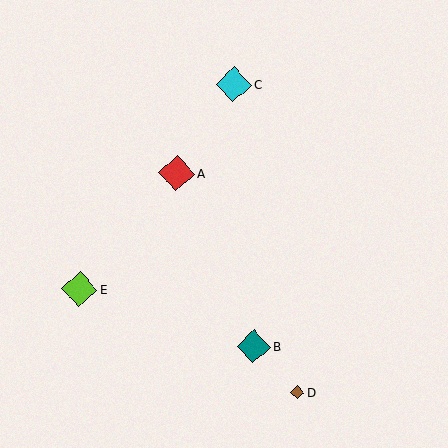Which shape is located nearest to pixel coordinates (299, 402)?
The brown diamond (labeled D) at (297, 392) is nearest to that location.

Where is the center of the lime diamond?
The center of the lime diamond is at (79, 289).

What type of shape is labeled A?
Shape A is a red diamond.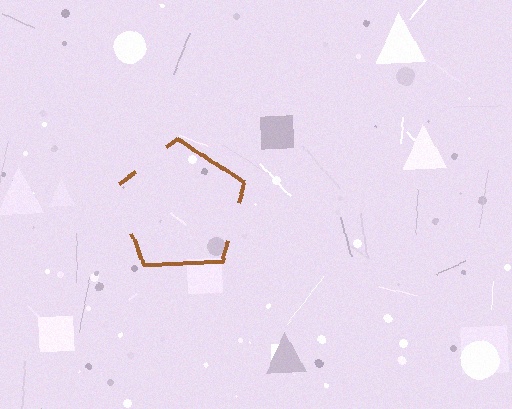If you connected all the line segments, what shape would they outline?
They would outline a pentagon.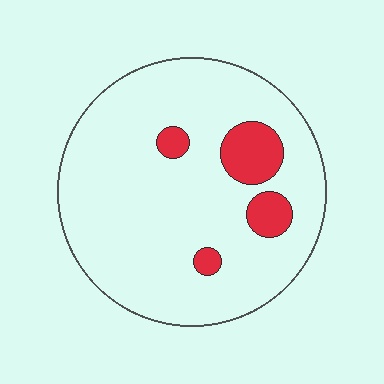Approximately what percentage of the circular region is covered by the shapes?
Approximately 10%.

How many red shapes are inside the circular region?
4.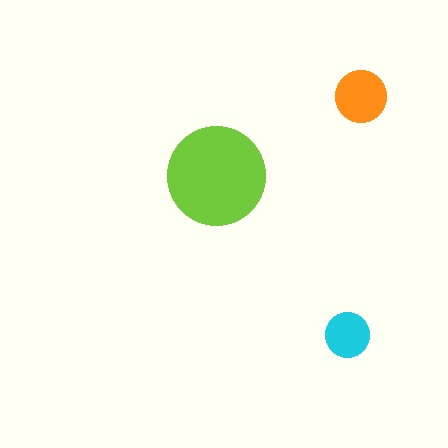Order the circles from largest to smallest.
the lime one, the orange one, the cyan one.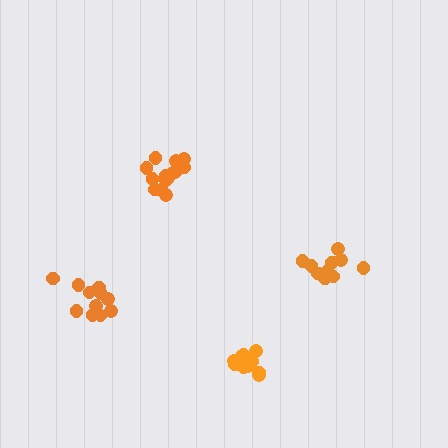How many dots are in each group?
Group 1: 12 dots, Group 2: 10 dots, Group 3: 14 dots, Group 4: 10 dots (46 total).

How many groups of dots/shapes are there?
There are 4 groups.